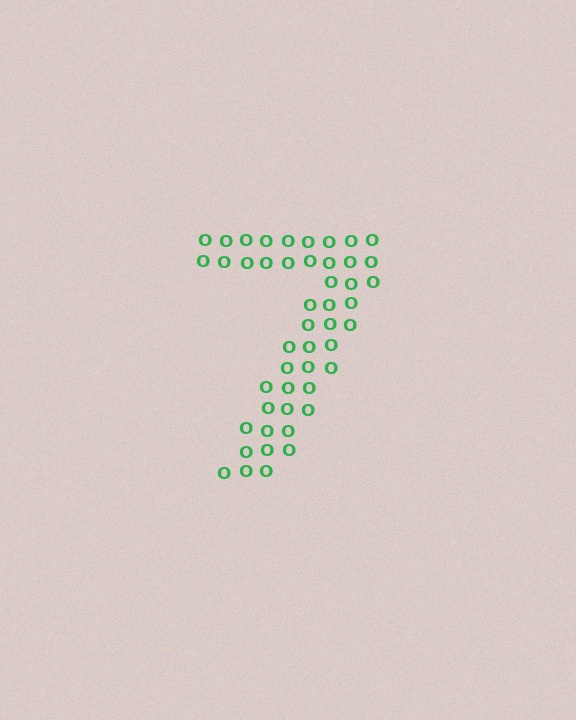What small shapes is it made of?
It is made of small letter O's.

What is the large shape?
The large shape is the digit 7.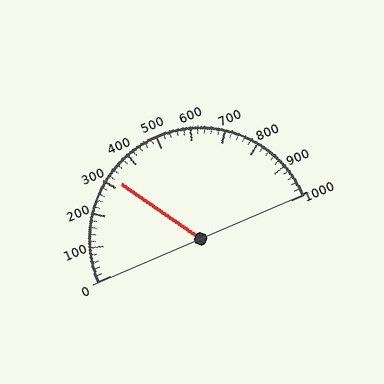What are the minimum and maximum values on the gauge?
The gauge ranges from 0 to 1000.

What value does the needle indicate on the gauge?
The needle indicates approximately 320.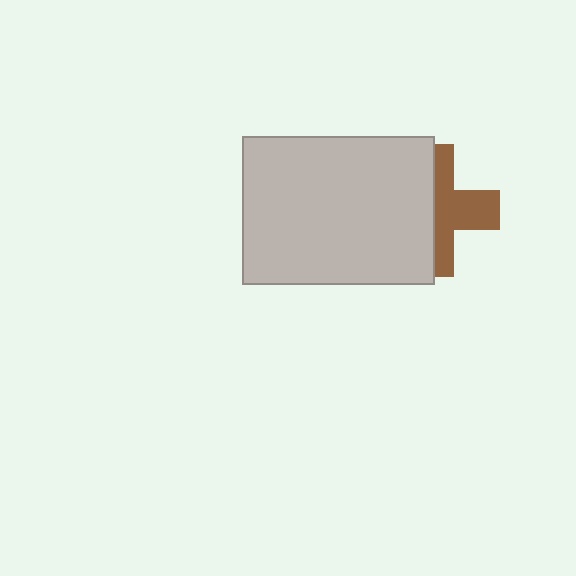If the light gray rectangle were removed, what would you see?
You would see the complete brown cross.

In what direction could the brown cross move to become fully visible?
The brown cross could move right. That would shift it out from behind the light gray rectangle entirely.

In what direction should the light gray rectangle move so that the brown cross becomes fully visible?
The light gray rectangle should move left. That is the shortest direction to clear the overlap and leave the brown cross fully visible.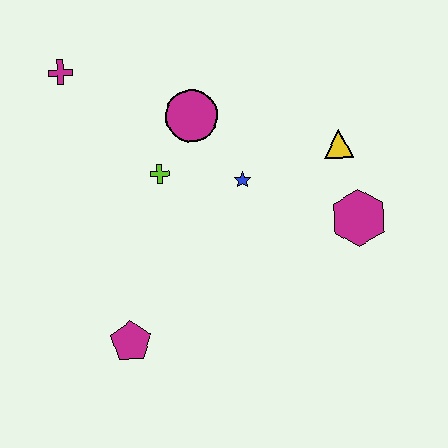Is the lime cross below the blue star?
No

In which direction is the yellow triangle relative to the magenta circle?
The yellow triangle is to the right of the magenta circle.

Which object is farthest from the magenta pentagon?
The yellow triangle is farthest from the magenta pentagon.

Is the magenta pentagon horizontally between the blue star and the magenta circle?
No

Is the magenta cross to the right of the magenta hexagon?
No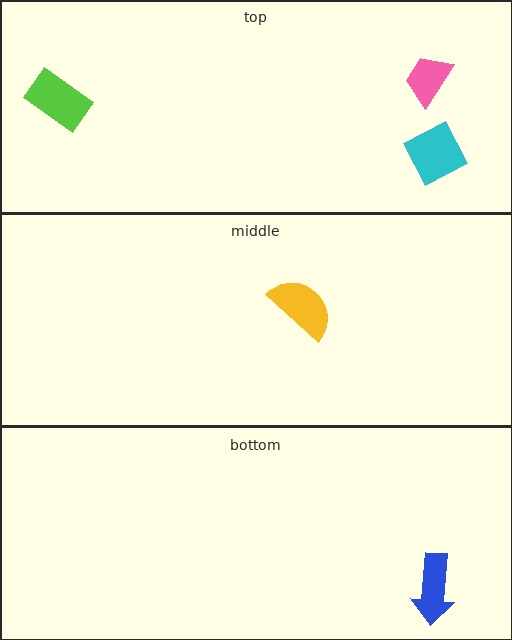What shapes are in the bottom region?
The blue arrow.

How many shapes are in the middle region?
1.